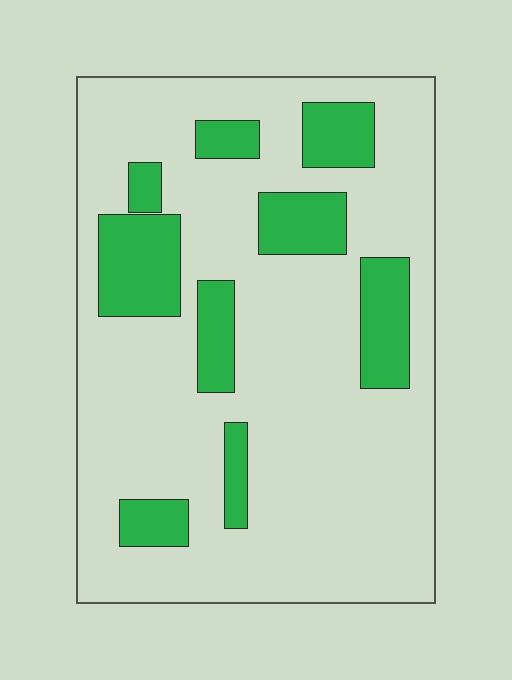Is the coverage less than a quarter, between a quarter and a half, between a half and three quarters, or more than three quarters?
Less than a quarter.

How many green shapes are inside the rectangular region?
9.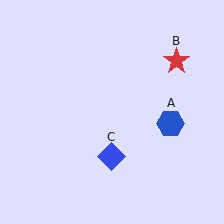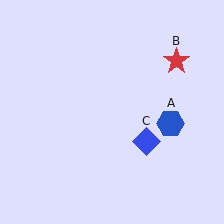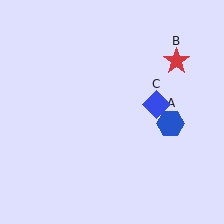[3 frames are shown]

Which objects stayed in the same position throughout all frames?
Blue hexagon (object A) and red star (object B) remained stationary.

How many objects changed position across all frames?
1 object changed position: blue diamond (object C).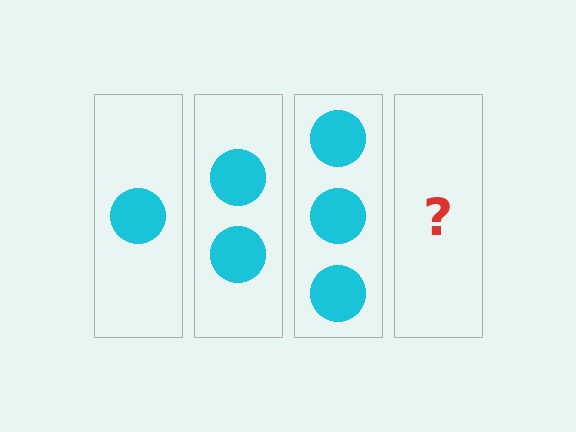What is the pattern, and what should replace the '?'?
The pattern is that each step adds one more circle. The '?' should be 4 circles.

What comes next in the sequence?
The next element should be 4 circles.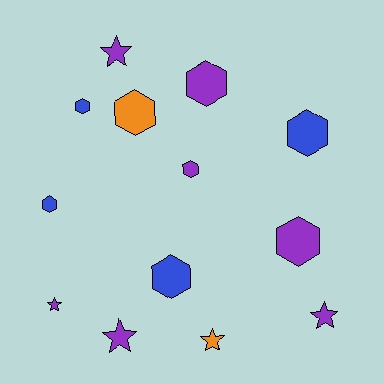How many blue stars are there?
There are no blue stars.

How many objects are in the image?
There are 13 objects.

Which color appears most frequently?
Purple, with 7 objects.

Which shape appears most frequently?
Hexagon, with 8 objects.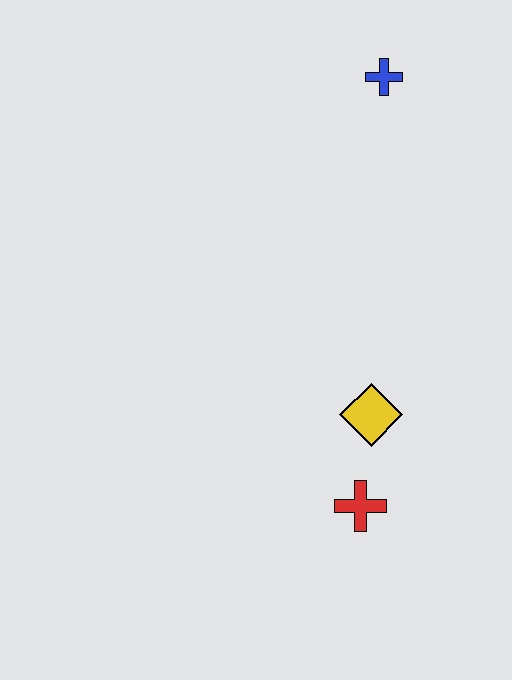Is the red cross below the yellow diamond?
Yes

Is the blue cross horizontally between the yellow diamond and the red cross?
No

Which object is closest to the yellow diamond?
The red cross is closest to the yellow diamond.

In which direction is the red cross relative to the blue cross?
The red cross is below the blue cross.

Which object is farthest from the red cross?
The blue cross is farthest from the red cross.